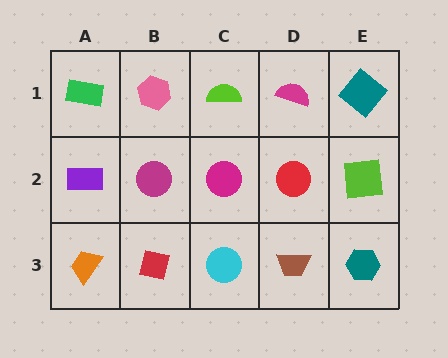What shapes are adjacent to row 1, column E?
A lime square (row 2, column E), a magenta semicircle (row 1, column D).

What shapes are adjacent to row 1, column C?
A magenta circle (row 2, column C), a pink hexagon (row 1, column B), a magenta semicircle (row 1, column D).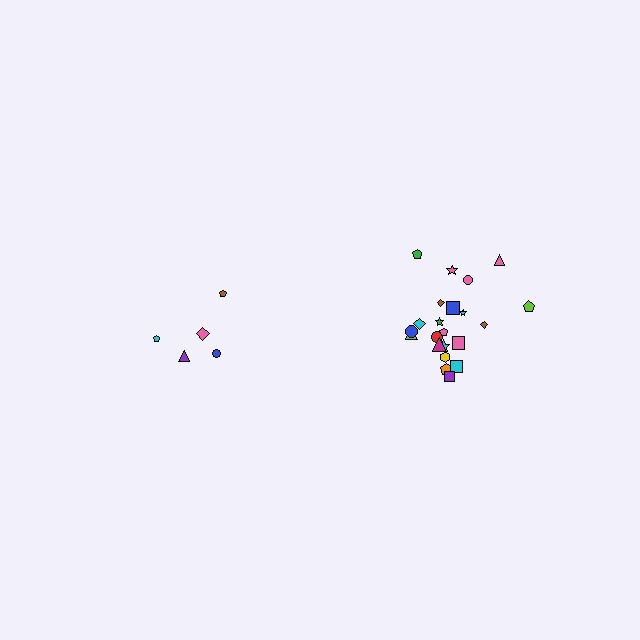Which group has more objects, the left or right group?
The right group.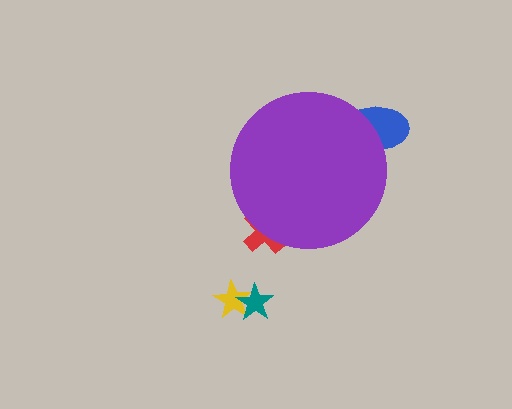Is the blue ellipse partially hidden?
Yes, the blue ellipse is partially hidden behind the purple circle.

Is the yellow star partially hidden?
No, the yellow star is fully visible.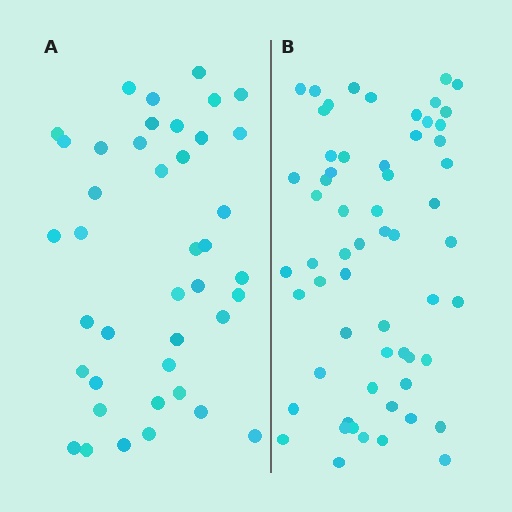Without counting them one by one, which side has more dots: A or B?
Region B (the right region) has more dots.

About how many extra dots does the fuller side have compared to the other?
Region B has approximately 20 more dots than region A.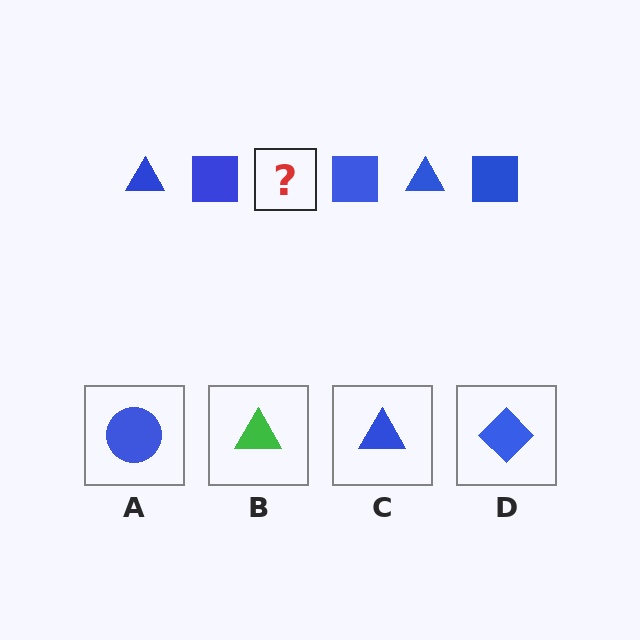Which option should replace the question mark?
Option C.